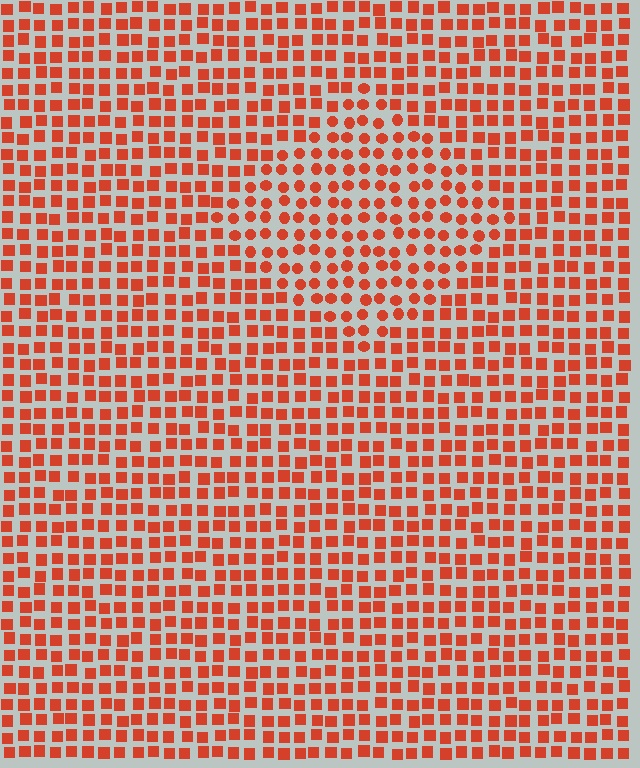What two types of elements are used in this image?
The image uses circles inside the diamond region and squares outside it.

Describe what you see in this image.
The image is filled with small red elements arranged in a uniform grid. A diamond-shaped region contains circles, while the surrounding area contains squares. The boundary is defined purely by the change in element shape.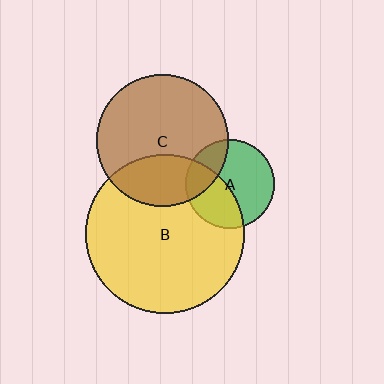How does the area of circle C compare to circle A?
Approximately 2.2 times.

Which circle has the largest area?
Circle B (yellow).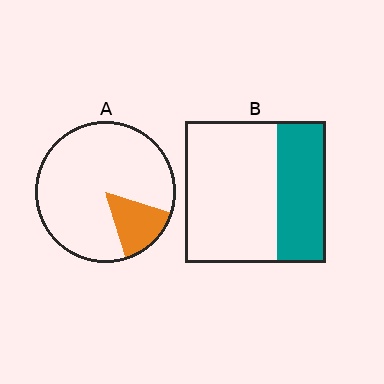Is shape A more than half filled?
No.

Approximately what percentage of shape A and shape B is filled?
A is approximately 15% and B is approximately 35%.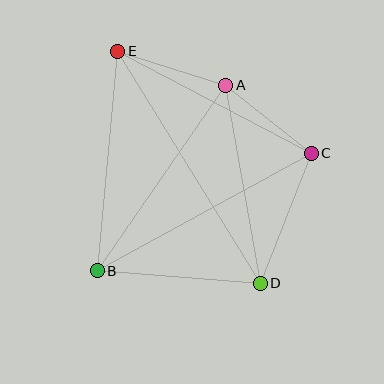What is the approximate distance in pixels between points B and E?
The distance between B and E is approximately 220 pixels.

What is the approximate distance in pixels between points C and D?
The distance between C and D is approximately 140 pixels.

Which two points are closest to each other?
Points A and C are closest to each other.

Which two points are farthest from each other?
Points D and E are farthest from each other.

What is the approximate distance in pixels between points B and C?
The distance between B and C is approximately 244 pixels.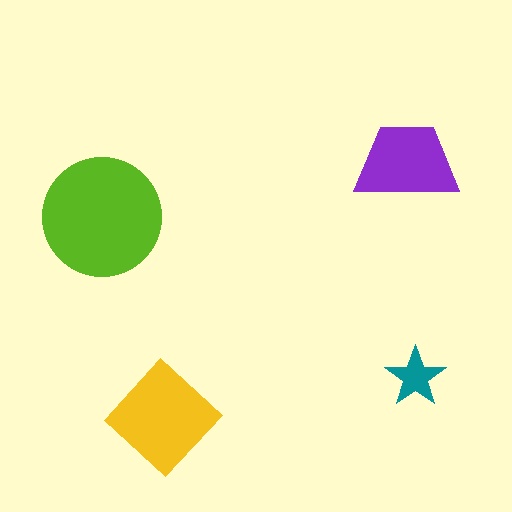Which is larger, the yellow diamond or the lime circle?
The lime circle.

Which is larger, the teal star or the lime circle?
The lime circle.